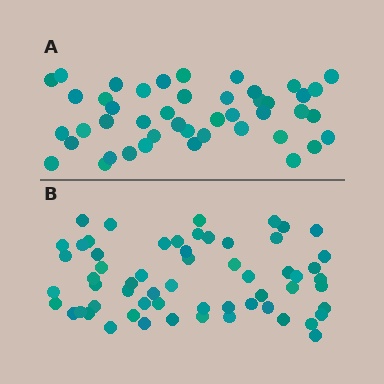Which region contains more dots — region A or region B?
Region B (the bottom region) has more dots.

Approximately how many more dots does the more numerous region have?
Region B has approximately 15 more dots than region A.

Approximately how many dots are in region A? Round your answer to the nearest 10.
About 40 dots. (The exact count is 45, which rounds to 40.)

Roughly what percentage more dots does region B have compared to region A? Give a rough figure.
About 35% more.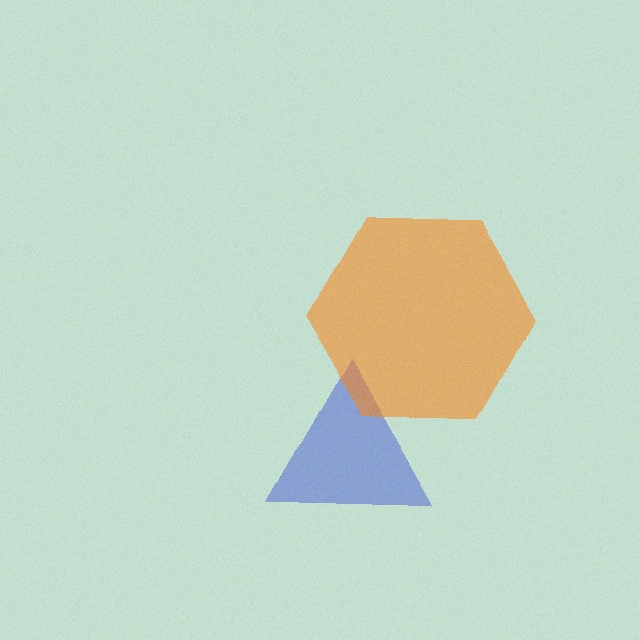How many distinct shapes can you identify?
There are 2 distinct shapes: a blue triangle, an orange hexagon.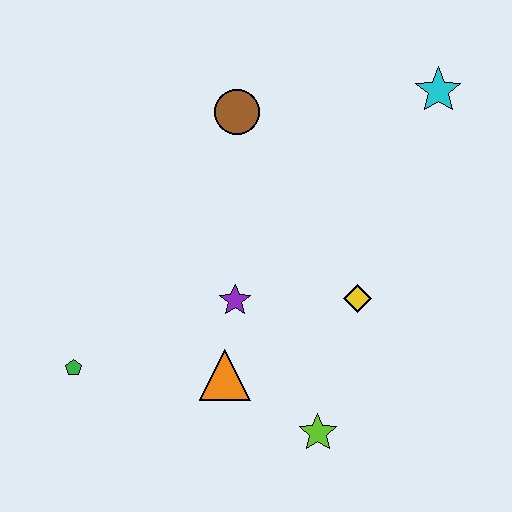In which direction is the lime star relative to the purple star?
The lime star is below the purple star.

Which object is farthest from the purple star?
The cyan star is farthest from the purple star.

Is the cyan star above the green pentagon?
Yes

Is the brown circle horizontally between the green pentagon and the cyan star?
Yes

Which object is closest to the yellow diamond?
The purple star is closest to the yellow diamond.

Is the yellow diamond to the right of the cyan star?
No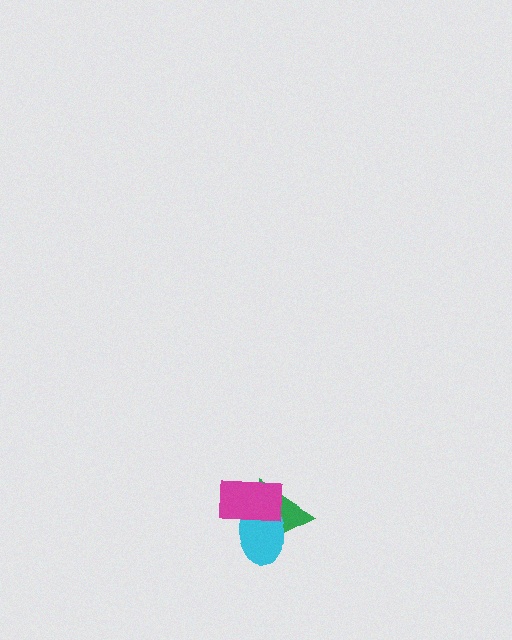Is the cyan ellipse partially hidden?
Yes, it is partially covered by another shape.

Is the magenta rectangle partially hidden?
No, no other shape covers it.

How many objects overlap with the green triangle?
2 objects overlap with the green triangle.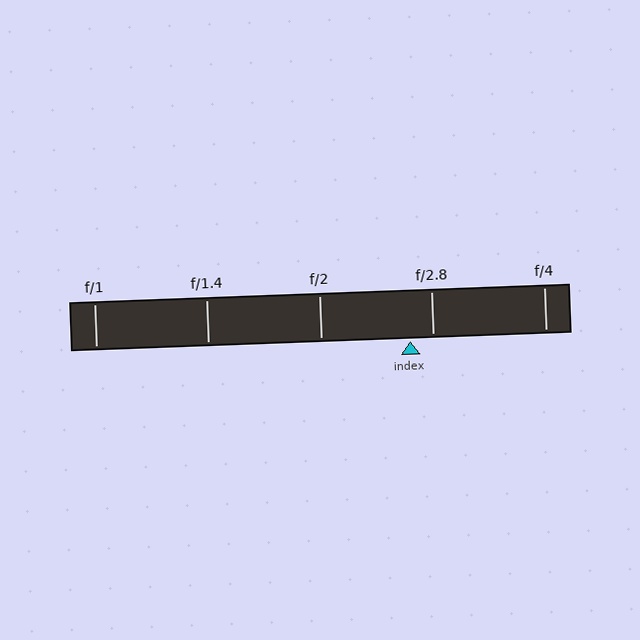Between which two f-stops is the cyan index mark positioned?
The index mark is between f/2 and f/2.8.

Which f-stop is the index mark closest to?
The index mark is closest to f/2.8.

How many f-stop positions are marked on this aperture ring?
There are 5 f-stop positions marked.